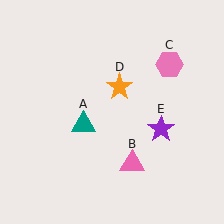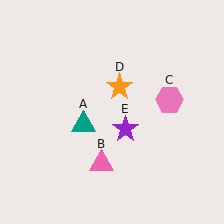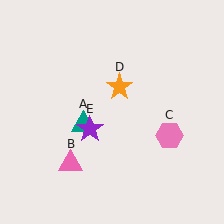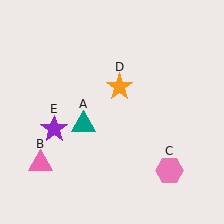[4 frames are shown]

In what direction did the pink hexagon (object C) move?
The pink hexagon (object C) moved down.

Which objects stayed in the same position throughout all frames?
Teal triangle (object A) and orange star (object D) remained stationary.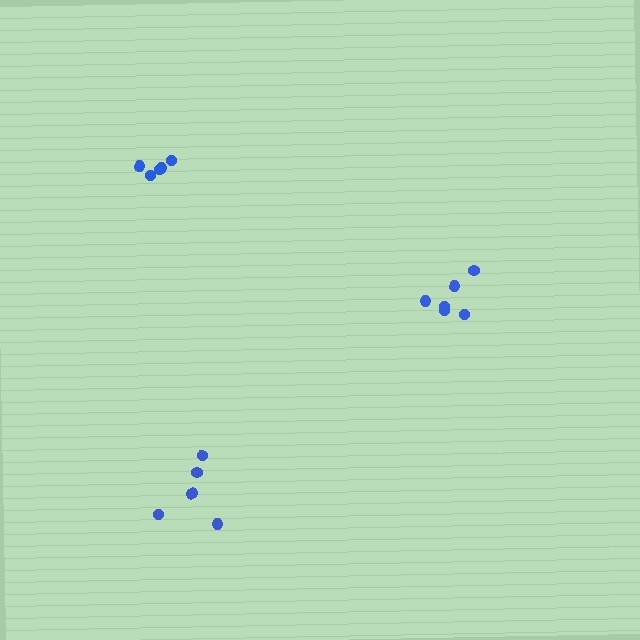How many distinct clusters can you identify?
There are 3 distinct clusters.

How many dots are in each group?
Group 1: 5 dots, Group 2: 6 dots, Group 3: 5 dots (16 total).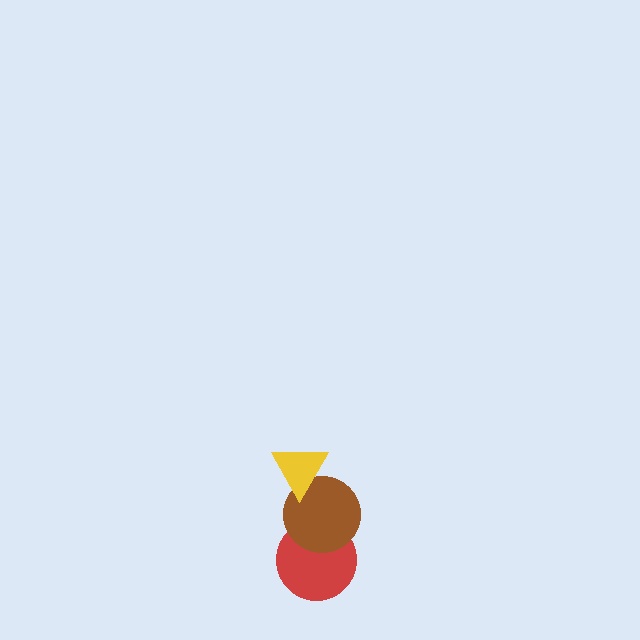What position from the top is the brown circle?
The brown circle is 2nd from the top.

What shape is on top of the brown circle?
The yellow triangle is on top of the brown circle.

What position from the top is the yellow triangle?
The yellow triangle is 1st from the top.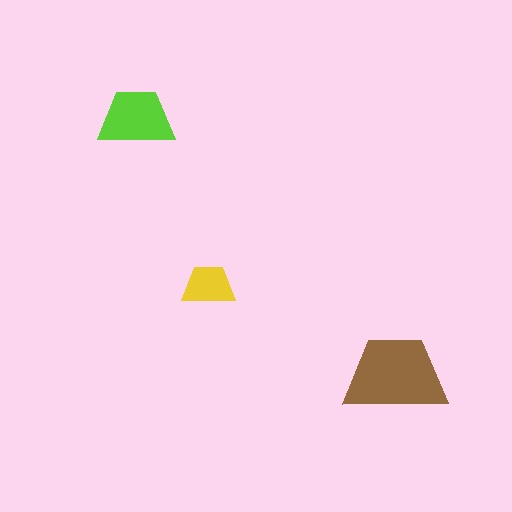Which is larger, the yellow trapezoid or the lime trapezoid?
The lime one.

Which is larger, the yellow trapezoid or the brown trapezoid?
The brown one.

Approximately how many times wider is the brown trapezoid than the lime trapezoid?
About 1.5 times wider.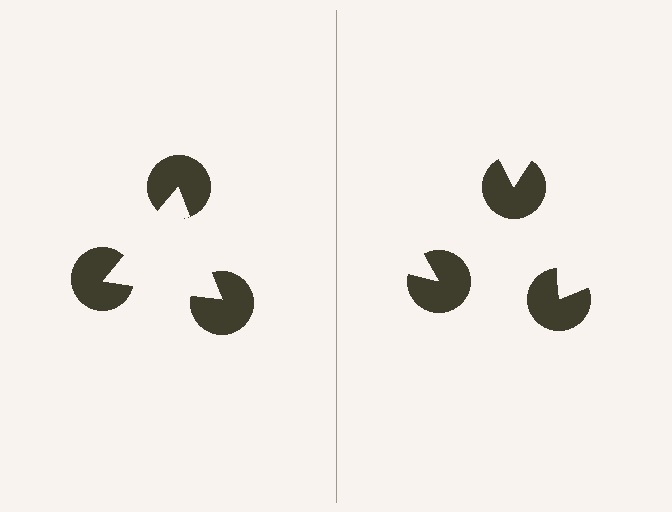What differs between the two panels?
The pac-man discs are positioned identically on both sides; only the wedge orientations differ. On the left they align to a triangle; on the right they are misaligned.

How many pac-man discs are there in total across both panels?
6 — 3 on each side.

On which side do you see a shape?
An illusory triangle appears on the left side. On the right side the wedge cuts are rotated, so no coherent shape forms.